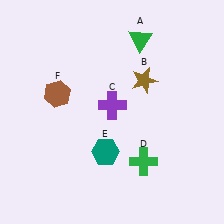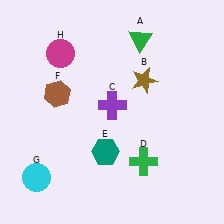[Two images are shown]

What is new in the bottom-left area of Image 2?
A cyan circle (G) was added in the bottom-left area of Image 2.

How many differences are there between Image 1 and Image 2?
There are 2 differences between the two images.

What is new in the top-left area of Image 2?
A magenta circle (H) was added in the top-left area of Image 2.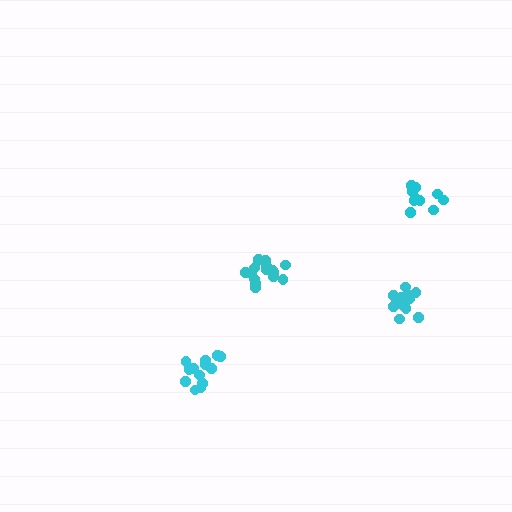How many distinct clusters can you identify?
There are 4 distinct clusters.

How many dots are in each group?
Group 1: 13 dots, Group 2: 11 dots, Group 3: 13 dots, Group 4: 17 dots (54 total).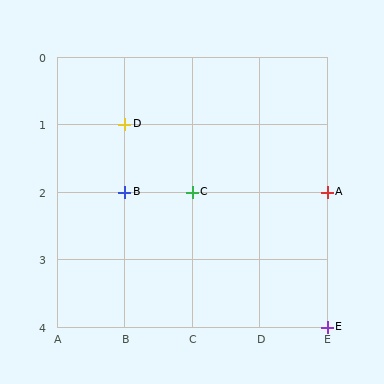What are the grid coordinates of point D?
Point D is at grid coordinates (B, 1).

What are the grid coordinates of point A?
Point A is at grid coordinates (E, 2).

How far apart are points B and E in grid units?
Points B and E are 3 columns and 2 rows apart (about 3.6 grid units diagonally).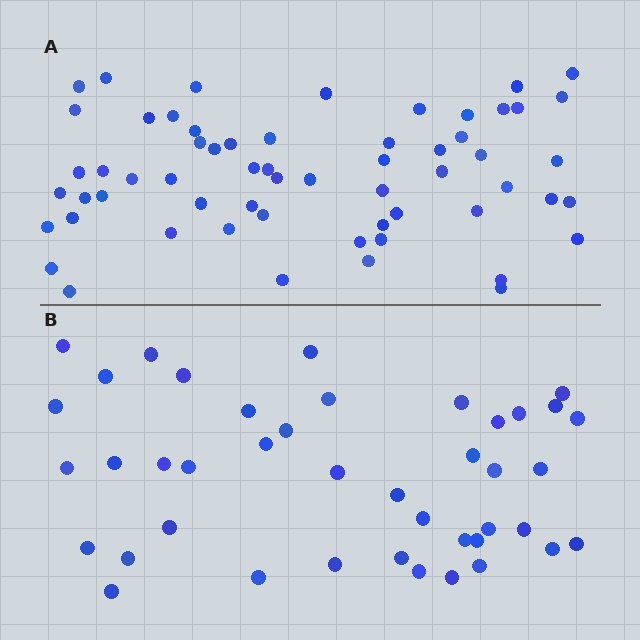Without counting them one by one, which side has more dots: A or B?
Region A (the top region) has more dots.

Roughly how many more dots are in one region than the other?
Region A has approximately 20 more dots than region B.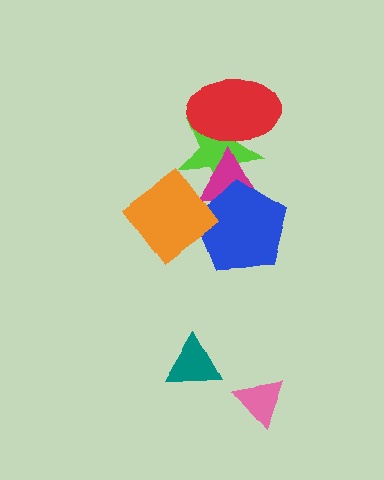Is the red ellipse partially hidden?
No, no other shape covers it.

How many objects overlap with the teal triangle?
0 objects overlap with the teal triangle.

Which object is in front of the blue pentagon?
The orange diamond is in front of the blue pentagon.